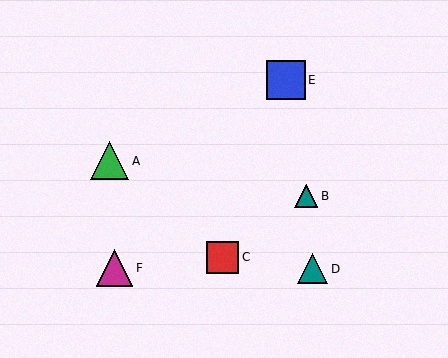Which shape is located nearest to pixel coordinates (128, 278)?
The magenta triangle (labeled F) at (115, 268) is nearest to that location.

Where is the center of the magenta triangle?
The center of the magenta triangle is at (115, 268).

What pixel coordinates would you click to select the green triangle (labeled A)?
Click at (110, 161) to select the green triangle A.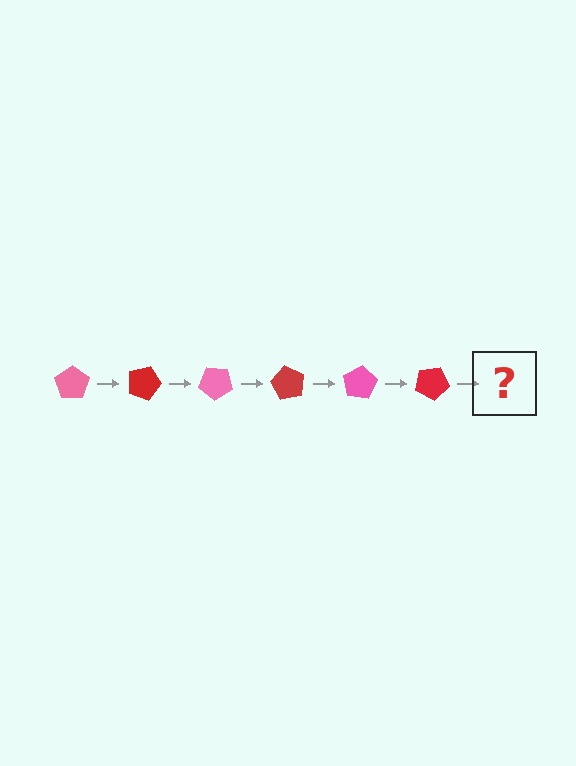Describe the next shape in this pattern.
It should be a pink pentagon, rotated 120 degrees from the start.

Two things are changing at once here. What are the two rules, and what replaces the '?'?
The two rules are that it rotates 20 degrees each step and the color cycles through pink and red. The '?' should be a pink pentagon, rotated 120 degrees from the start.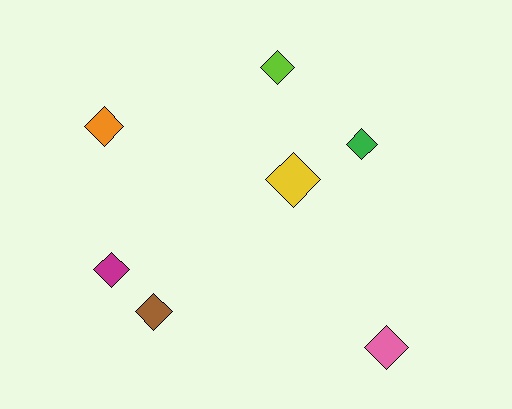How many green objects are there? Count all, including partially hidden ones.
There is 1 green object.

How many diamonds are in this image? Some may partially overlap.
There are 7 diamonds.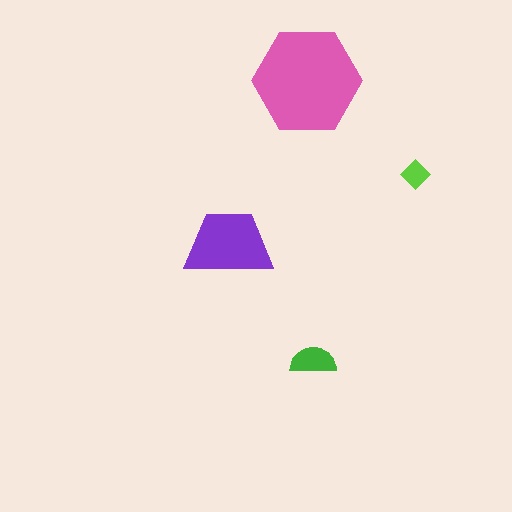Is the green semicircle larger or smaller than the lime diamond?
Larger.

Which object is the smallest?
The lime diamond.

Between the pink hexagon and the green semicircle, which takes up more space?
The pink hexagon.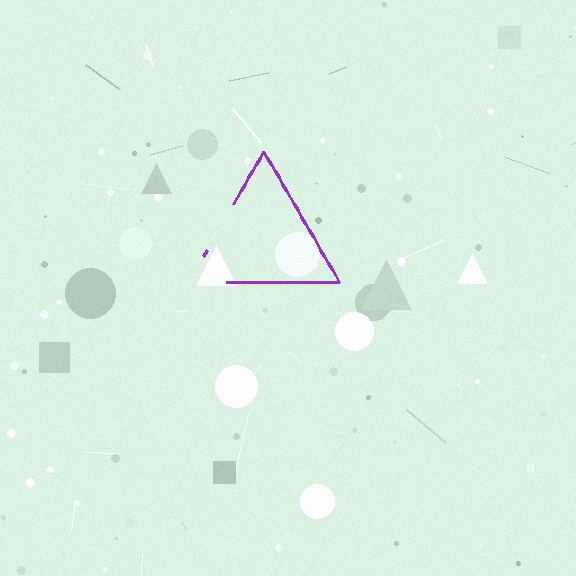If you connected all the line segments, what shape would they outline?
They would outline a triangle.